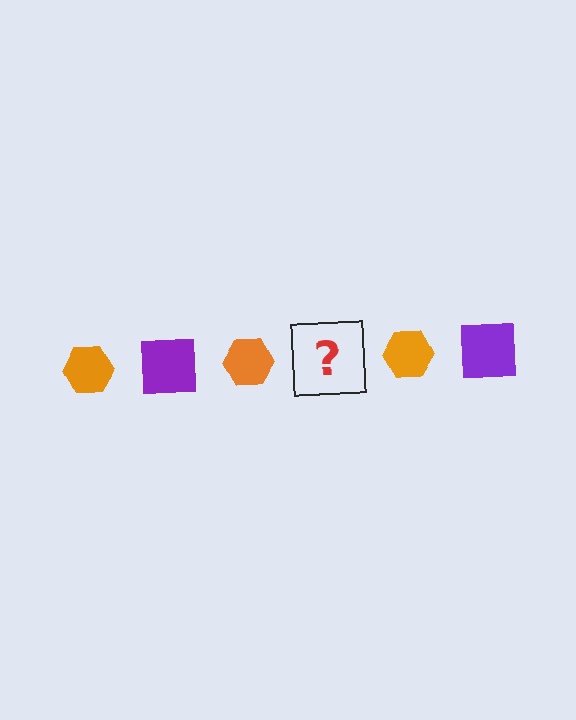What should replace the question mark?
The question mark should be replaced with a purple square.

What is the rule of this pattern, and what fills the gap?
The rule is that the pattern alternates between orange hexagon and purple square. The gap should be filled with a purple square.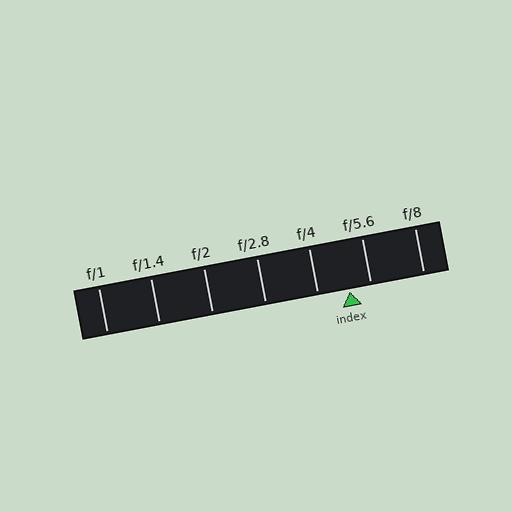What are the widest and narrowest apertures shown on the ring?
The widest aperture shown is f/1 and the narrowest is f/8.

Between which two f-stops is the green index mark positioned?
The index mark is between f/4 and f/5.6.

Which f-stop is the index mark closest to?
The index mark is closest to f/5.6.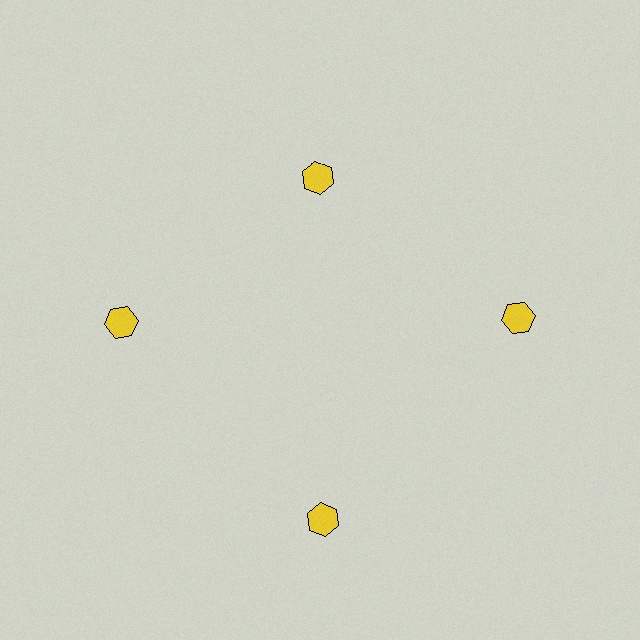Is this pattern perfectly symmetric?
No. The 4 yellow hexagons are arranged in a ring, but one element near the 12 o'clock position is pulled inward toward the center, breaking the 4-fold rotational symmetry.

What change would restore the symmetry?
The symmetry would be restored by moving it outward, back onto the ring so that all 4 hexagons sit at equal angles and equal distance from the center.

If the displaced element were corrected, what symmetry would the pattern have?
It would have 4-fold rotational symmetry — the pattern would map onto itself every 90 degrees.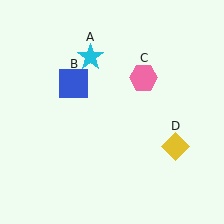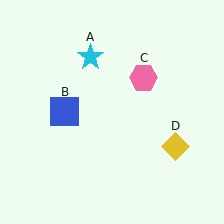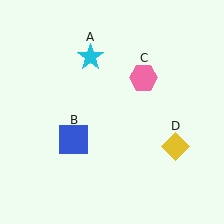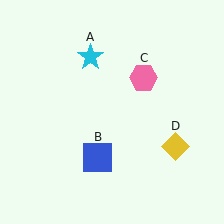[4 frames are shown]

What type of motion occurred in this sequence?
The blue square (object B) rotated counterclockwise around the center of the scene.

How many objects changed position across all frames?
1 object changed position: blue square (object B).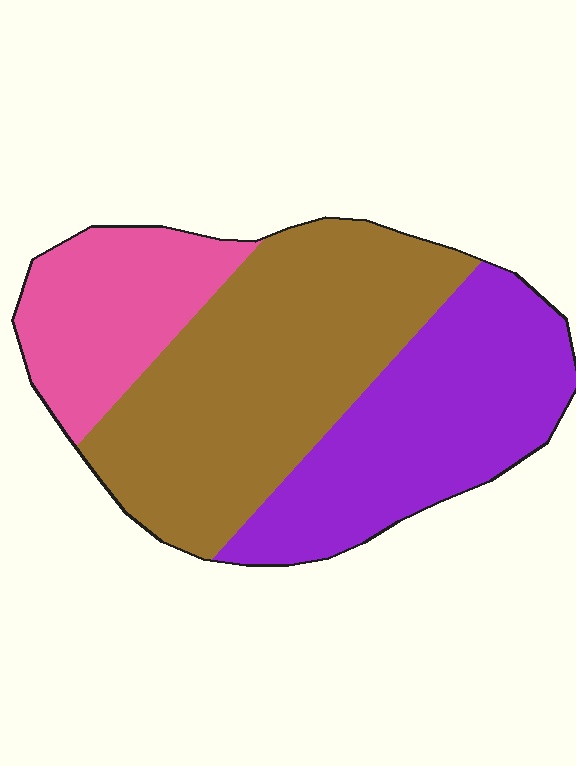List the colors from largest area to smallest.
From largest to smallest: brown, purple, pink.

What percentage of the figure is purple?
Purple takes up about one third (1/3) of the figure.